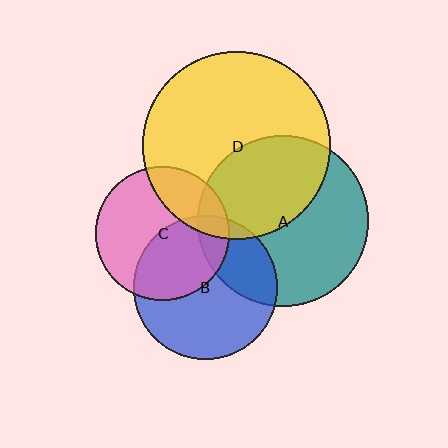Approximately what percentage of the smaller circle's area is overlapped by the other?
Approximately 15%.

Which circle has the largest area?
Circle D (yellow).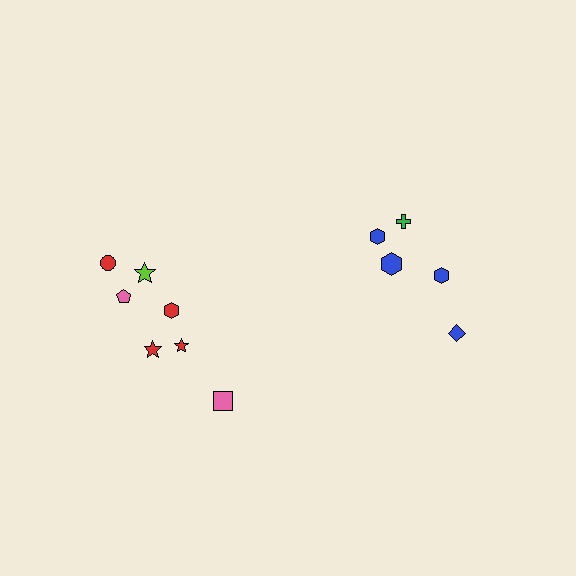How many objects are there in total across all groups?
There are 12 objects.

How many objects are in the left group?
There are 7 objects.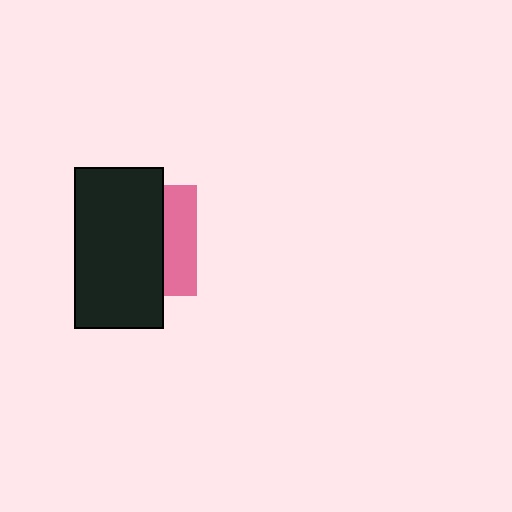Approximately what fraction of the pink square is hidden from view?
Roughly 70% of the pink square is hidden behind the black rectangle.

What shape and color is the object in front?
The object in front is a black rectangle.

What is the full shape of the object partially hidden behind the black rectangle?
The partially hidden object is a pink square.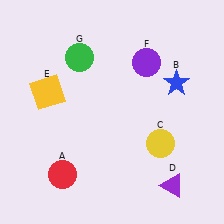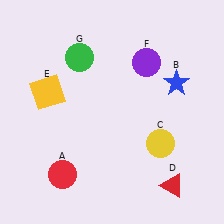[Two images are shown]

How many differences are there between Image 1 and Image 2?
There is 1 difference between the two images.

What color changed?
The triangle (D) changed from purple in Image 1 to red in Image 2.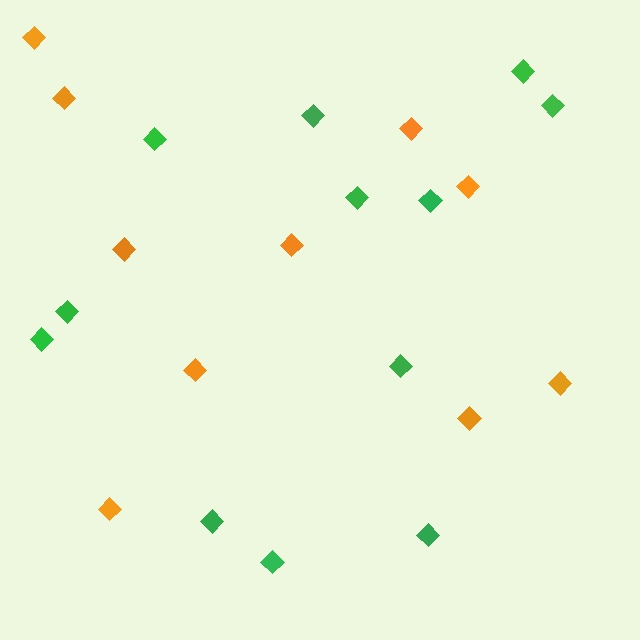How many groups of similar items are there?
There are 2 groups: one group of green diamonds (12) and one group of orange diamonds (10).